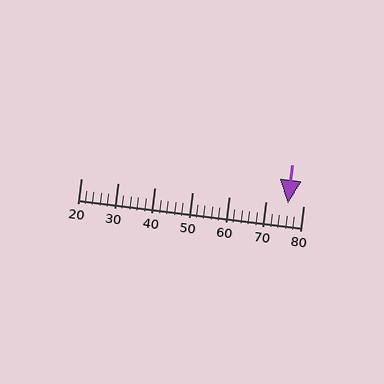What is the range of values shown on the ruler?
The ruler shows values from 20 to 80.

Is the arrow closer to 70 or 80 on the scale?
The arrow is closer to 80.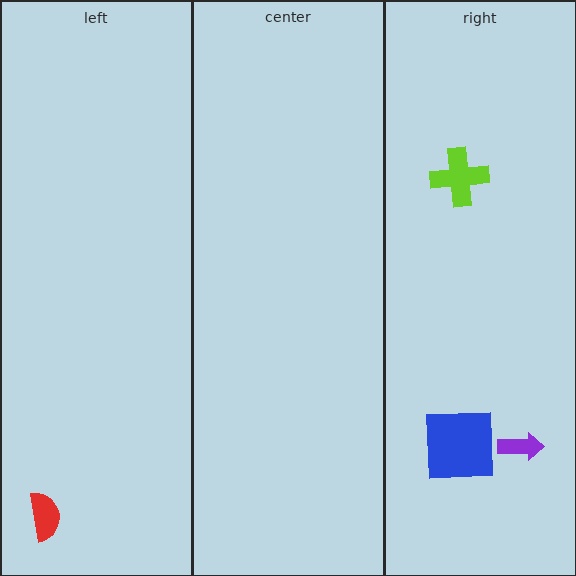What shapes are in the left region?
The red semicircle.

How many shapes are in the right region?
3.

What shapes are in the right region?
The lime cross, the purple arrow, the blue square.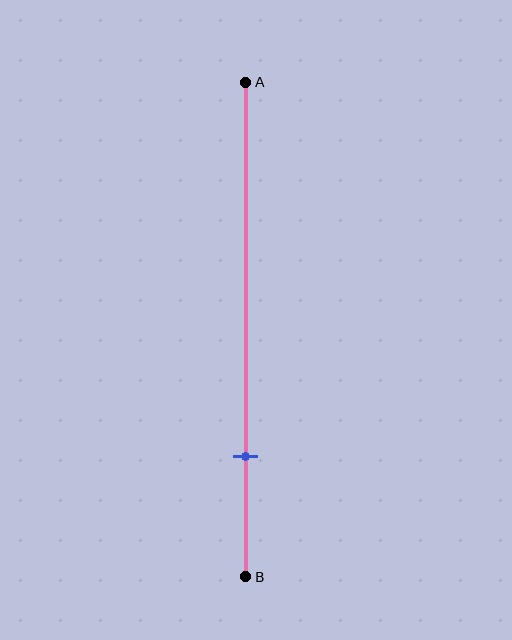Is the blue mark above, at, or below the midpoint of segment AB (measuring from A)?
The blue mark is below the midpoint of segment AB.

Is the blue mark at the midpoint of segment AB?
No, the mark is at about 75% from A, not at the 50% midpoint.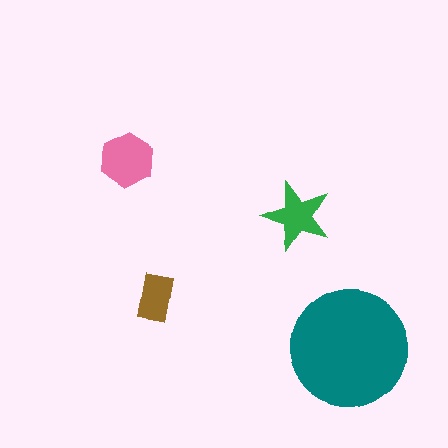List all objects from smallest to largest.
The brown rectangle, the green star, the pink hexagon, the teal circle.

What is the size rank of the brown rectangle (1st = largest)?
4th.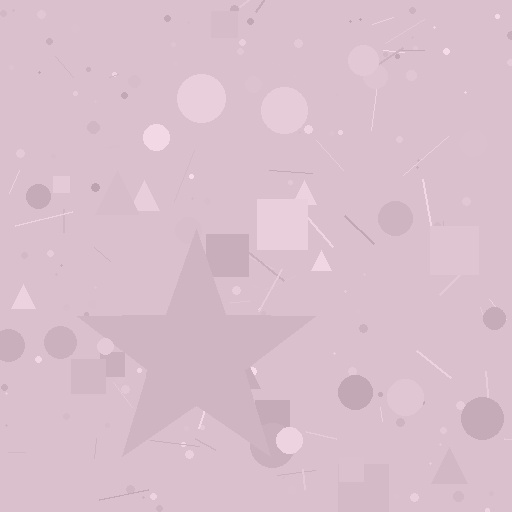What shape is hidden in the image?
A star is hidden in the image.